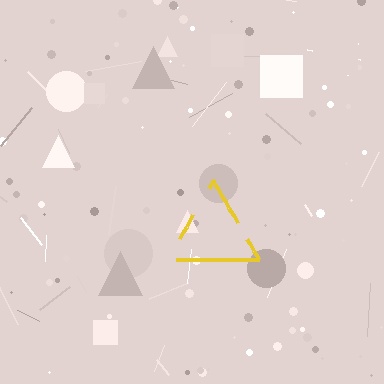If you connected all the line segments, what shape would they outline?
They would outline a triangle.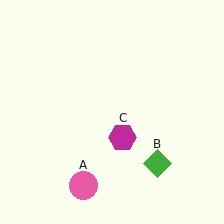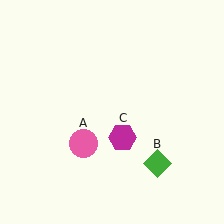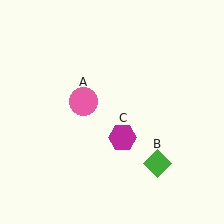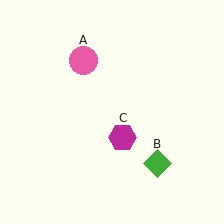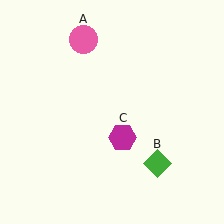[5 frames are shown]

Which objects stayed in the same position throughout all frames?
Green diamond (object B) and magenta hexagon (object C) remained stationary.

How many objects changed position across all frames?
1 object changed position: pink circle (object A).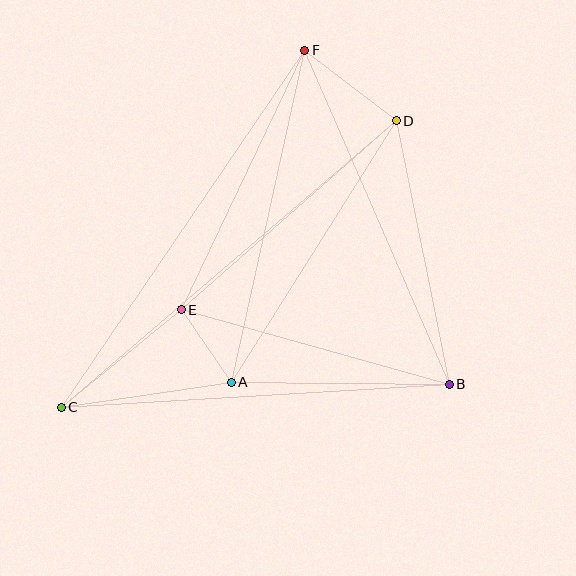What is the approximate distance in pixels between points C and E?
The distance between C and E is approximately 155 pixels.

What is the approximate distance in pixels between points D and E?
The distance between D and E is approximately 286 pixels.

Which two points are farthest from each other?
Points C and D are farthest from each other.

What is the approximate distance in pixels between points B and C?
The distance between B and C is approximately 389 pixels.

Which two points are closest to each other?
Points A and E are closest to each other.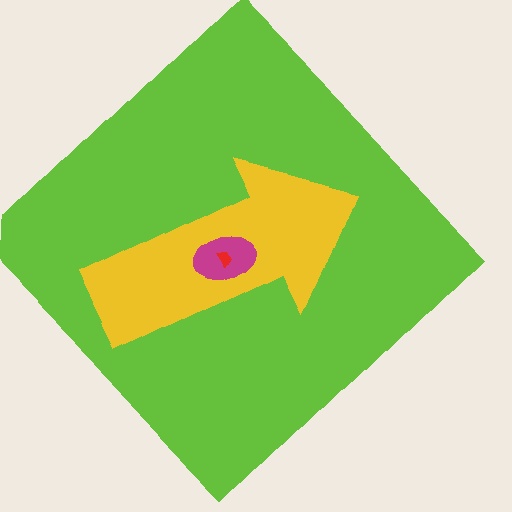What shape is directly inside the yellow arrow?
The magenta ellipse.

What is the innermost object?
The red trapezoid.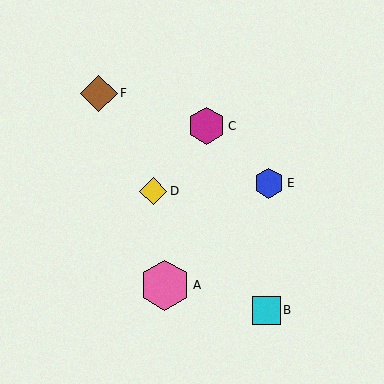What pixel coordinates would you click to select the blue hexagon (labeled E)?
Click at (269, 183) to select the blue hexagon E.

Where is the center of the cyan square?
The center of the cyan square is at (266, 310).